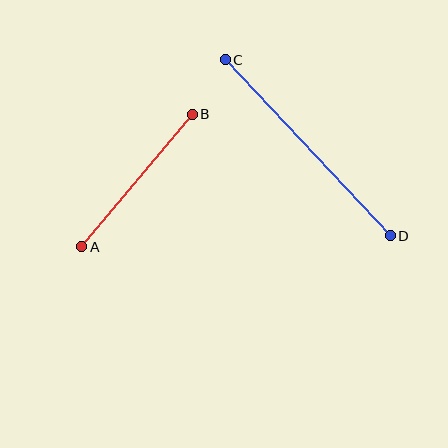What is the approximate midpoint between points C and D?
The midpoint is at approximately (308, 148) pixels.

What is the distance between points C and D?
The distance is approximately 241 pixels.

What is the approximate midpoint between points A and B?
The midpoint is at approximately (137, 181) pixels.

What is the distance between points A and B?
The distance is approximately 173 pixels.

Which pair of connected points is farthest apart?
Points C and D are farthest apart.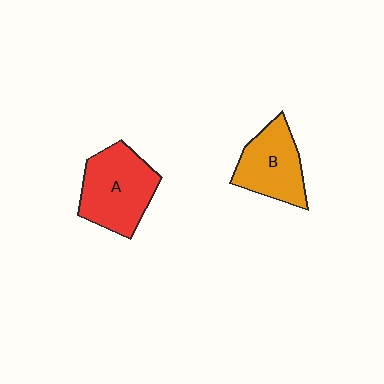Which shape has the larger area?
Shape A (red).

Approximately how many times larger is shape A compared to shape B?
Approximately 1.2 times.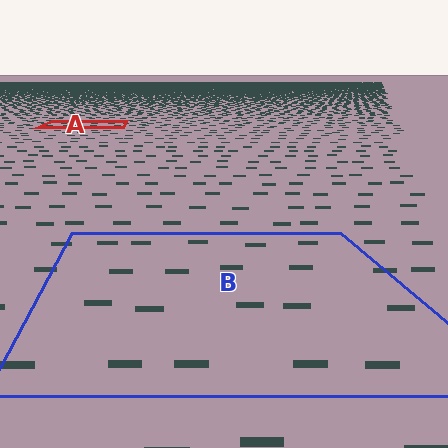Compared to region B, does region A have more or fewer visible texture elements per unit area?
Region A has more texture elements per unit area — they are packed more densely because it is farther away.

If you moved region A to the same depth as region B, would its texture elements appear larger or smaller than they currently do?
They would appear larger. At a closer depth, the same texture elements are projected at a bigger on-screen size.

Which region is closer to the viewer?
Region B is closer. The texture elements there are larger and more spread out.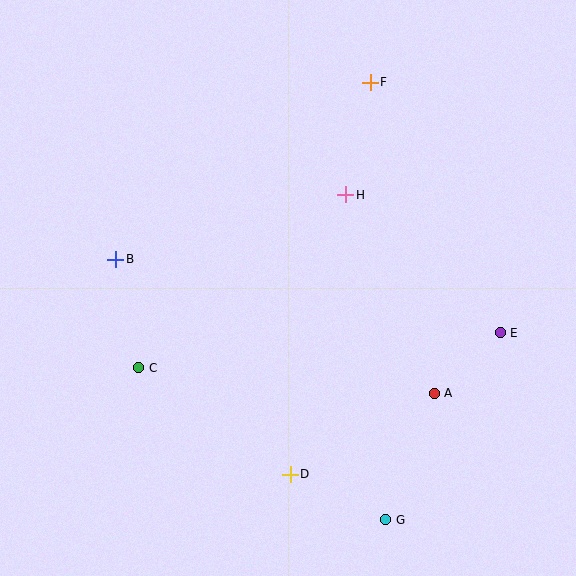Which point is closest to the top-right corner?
Point F is closest to the top-right corner.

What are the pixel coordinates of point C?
Point C is at (139, 368).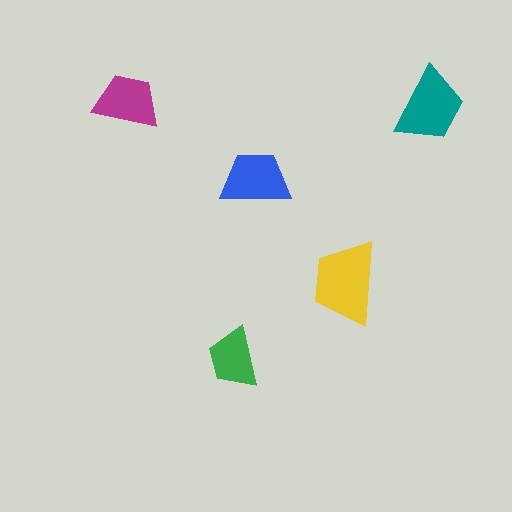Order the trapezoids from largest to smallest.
the yellow one, the teal one, the blue one, the magenta one, the green one.